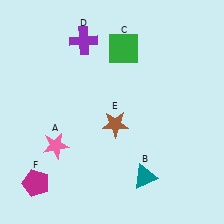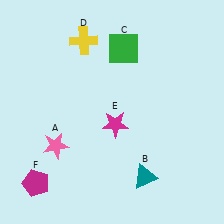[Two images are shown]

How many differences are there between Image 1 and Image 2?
There are 2 differences between the two images.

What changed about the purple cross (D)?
In Image 1, D is purple. In Image 2, it changed to yellow.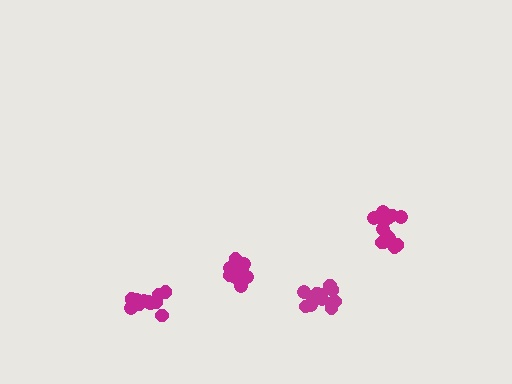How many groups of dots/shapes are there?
There are 4 groups.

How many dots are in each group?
Group 1: 11 dots, Group 2: 13 dots, Group 3: 13 dots, Group 4: 13 dots (50 total).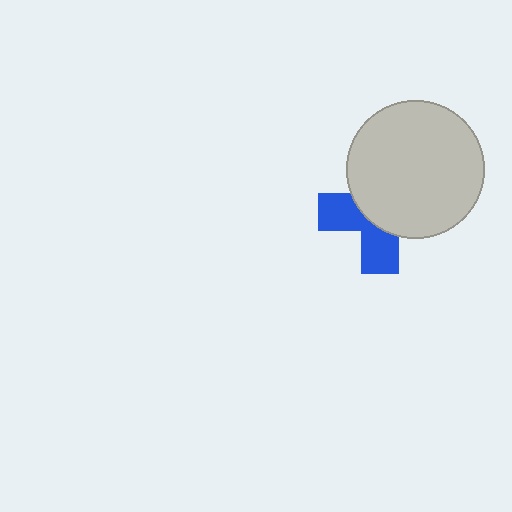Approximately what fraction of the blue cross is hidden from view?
Roughly 59% of the blue cross is hidden behind the light gray circle.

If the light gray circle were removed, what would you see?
You would see the complete blue cross.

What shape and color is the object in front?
The object in front is a light gray circle.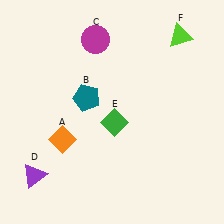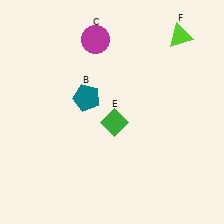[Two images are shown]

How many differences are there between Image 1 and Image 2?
There are 2 differences between the two images.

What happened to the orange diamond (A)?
The orange diamond (A) was removed in Image 2. It was in the bottom-left area of Image 1.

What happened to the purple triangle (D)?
The purple triangle (D) was removed in Image 2. It was in the bottom-left area of Image 1.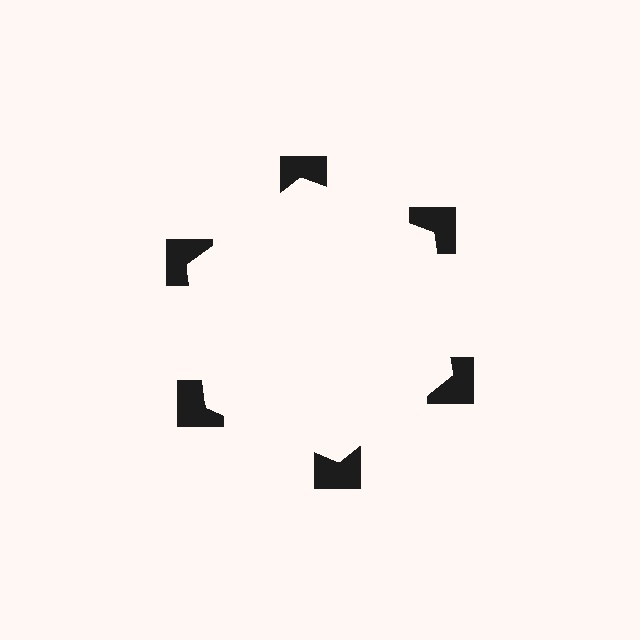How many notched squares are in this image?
There are 6 — one at each vertex of the illusory hexagon.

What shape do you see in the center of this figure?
An illusory hexagon — its edges are inferred from the aligned wedge cuts in the notched squares, not physically drawn.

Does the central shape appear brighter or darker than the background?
It typically appears slightly brighter than the background, even though no actual brightness change is drawn.